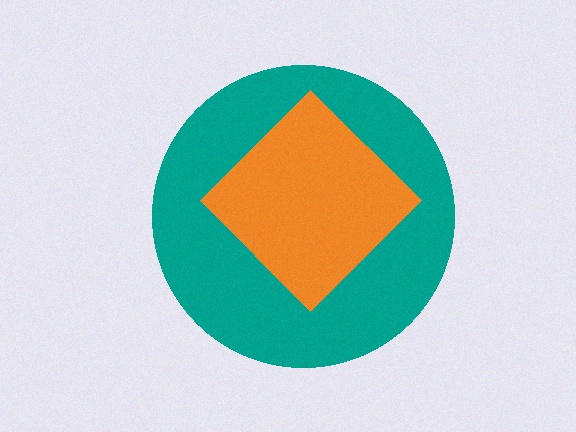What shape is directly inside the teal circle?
The orange diamond.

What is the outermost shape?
The teal circle.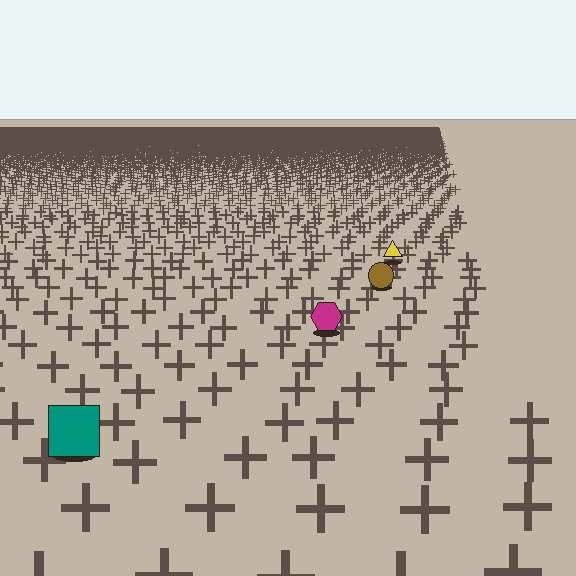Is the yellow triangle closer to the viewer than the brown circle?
No. The brown circle is closer — you can tell from the texture gradient: the ground texture is coarser near it.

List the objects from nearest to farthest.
From nearest to farthest: the teal square, the magenta hexagon, the brown circle, the yellow triangle.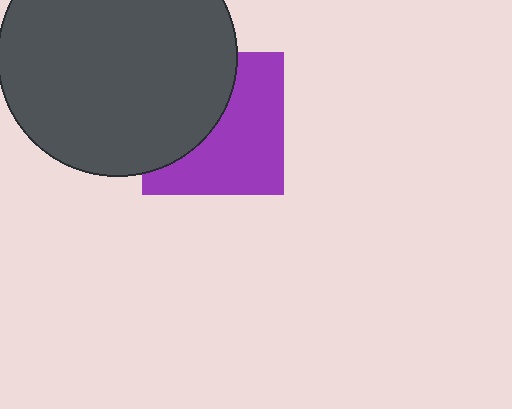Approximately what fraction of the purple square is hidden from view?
Roughly 44% of the purple square is hidden behind the dark gray circle.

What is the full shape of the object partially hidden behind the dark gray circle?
The partially hidden object is a purple square.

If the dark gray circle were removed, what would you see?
You would see the complete purple square.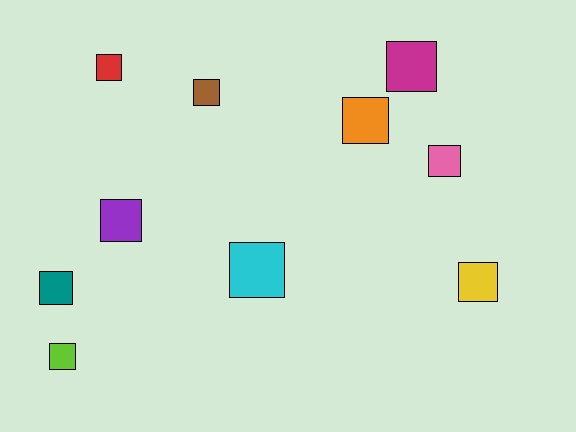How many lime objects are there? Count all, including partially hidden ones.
There is 1 lime object.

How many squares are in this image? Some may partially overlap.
There are 10 squares.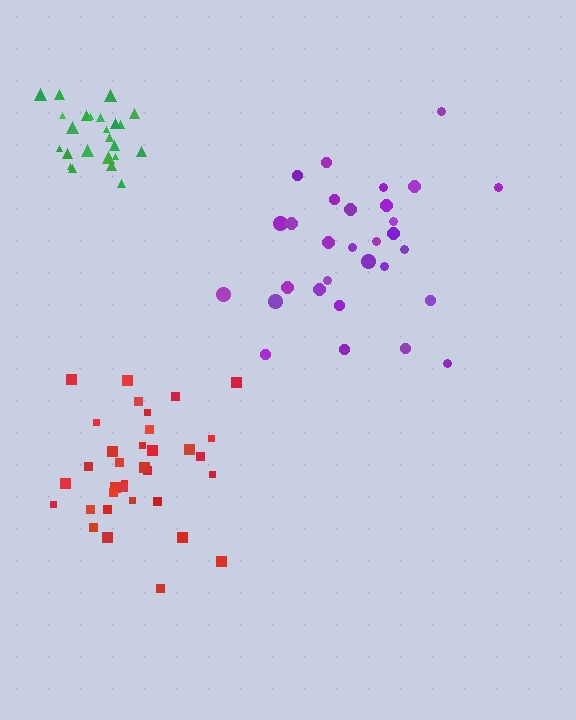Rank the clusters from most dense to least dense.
green, red, purple.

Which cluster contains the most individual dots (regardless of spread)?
Red (34).